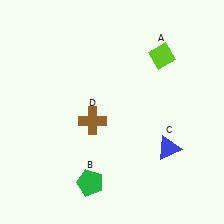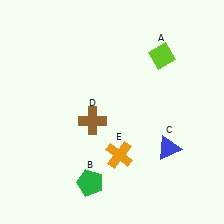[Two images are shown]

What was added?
An orange cross (E) was added in Image 2.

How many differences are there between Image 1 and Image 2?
There is 1 difference between the two images.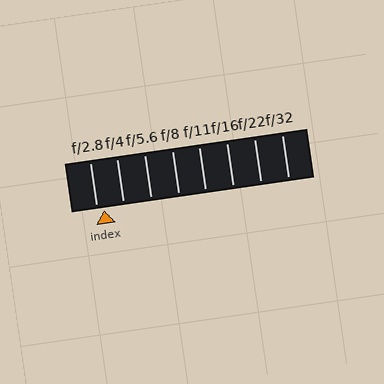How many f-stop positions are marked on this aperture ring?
There are 8 f-stop positions marked.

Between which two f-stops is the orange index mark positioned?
The index mark is between f/2.8 and f/4.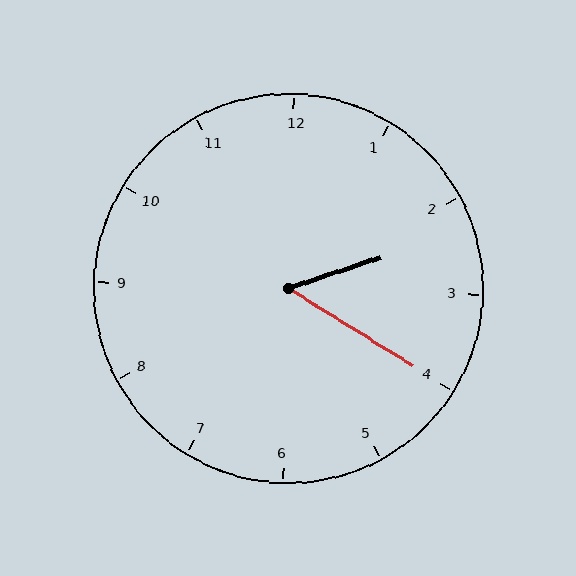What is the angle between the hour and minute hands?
Approximately 50 degrees.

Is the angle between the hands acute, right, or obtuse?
It is acute.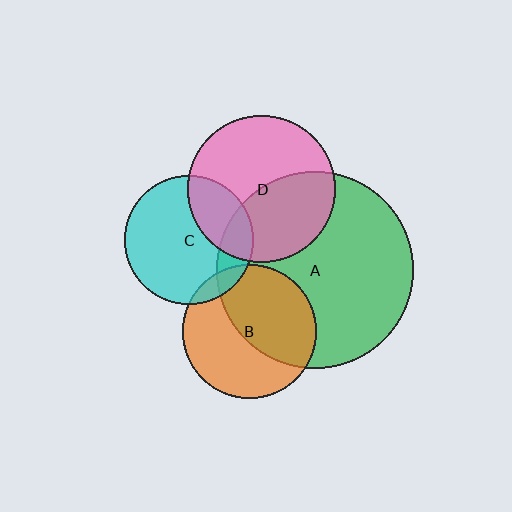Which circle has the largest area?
Circle A (green).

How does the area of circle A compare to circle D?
Approximately 1.8 times.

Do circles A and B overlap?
Yes.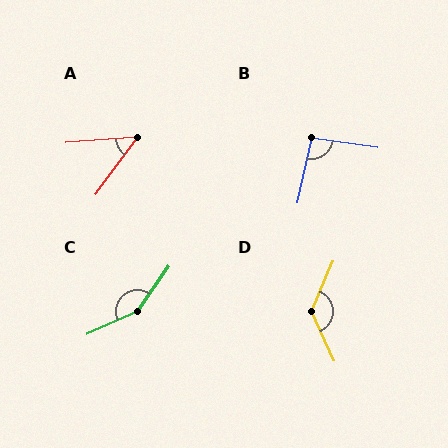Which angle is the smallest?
A, at approximately 48 degrees.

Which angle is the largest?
C, at approximately 148 degrees.